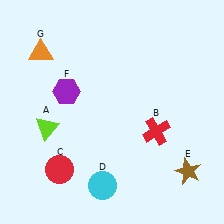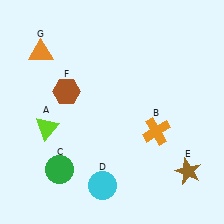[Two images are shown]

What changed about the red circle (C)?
In Image 1, C is red. In Image 2, it changed to green.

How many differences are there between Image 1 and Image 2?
There are 3 differences between the two images.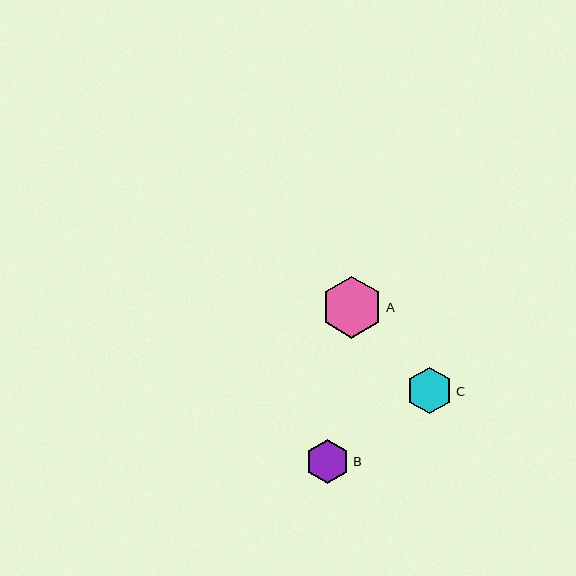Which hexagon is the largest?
Hexagon A is the largest with a size of approximately 62 pixels.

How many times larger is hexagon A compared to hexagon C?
Hexagon A is approximately 1.3 times the size of hexagon C.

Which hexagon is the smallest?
Hexagon B is the smallest with a size of approximately 44 pixels.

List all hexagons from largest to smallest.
From largest to smallest: A, C, B.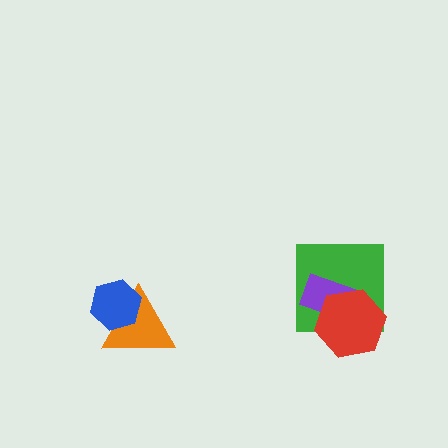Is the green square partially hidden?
Yes, it is partially covered by another shape.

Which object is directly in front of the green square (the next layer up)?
The purple rectangle is directly in front of the green square.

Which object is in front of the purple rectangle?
The red hexagon is in front of the purple rectangle.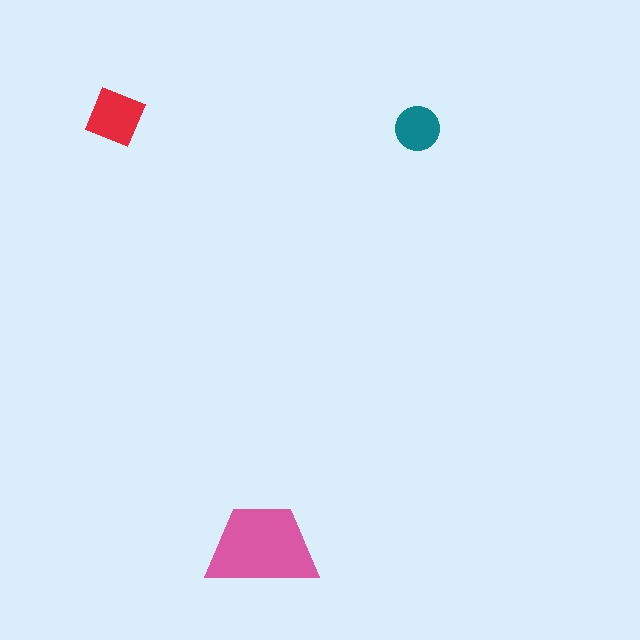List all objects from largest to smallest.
The pink trapezoid, the red diamond, the teal circle.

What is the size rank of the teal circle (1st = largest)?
3rd.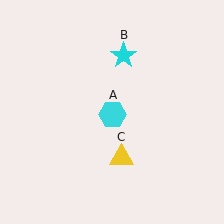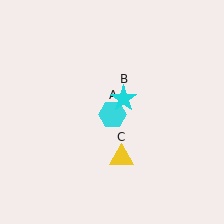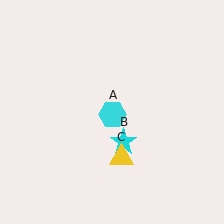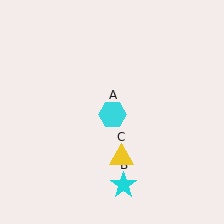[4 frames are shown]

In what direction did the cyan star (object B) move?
The cyan star (object B) moved down.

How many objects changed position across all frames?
1 object changed position: cyan star (object B).